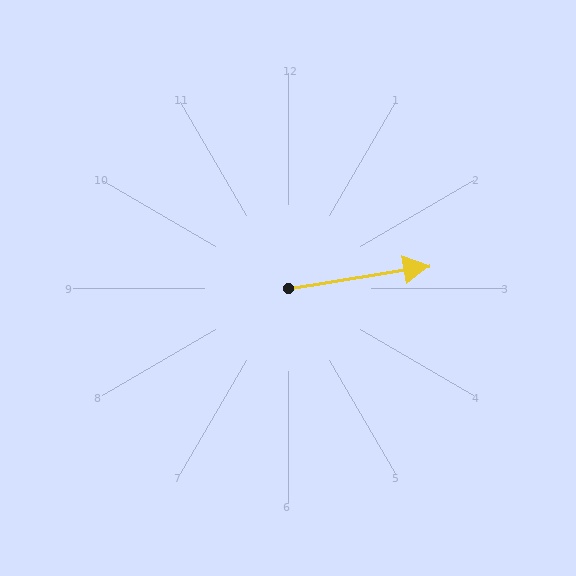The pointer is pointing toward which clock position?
Roughly 3 o'clock.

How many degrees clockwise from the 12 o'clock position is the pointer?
Approximately 81 degrees.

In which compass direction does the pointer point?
East.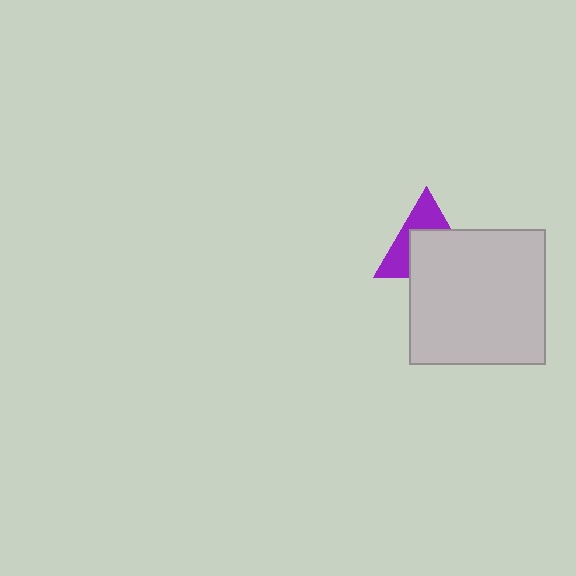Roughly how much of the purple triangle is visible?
A small part of it is visible (roughly 45%).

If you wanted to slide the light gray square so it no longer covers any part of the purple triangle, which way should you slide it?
Slide it down — that is the most direct way to separate the two shapes.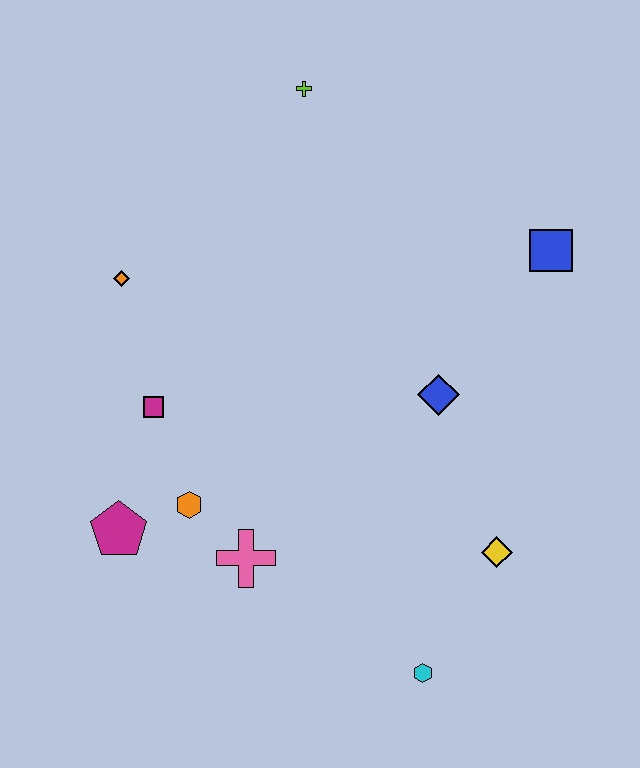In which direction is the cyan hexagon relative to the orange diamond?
The cyan hexagon is below the orange diamond.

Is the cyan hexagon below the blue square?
Yes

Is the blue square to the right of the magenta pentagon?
Yes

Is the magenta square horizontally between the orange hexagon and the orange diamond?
Yes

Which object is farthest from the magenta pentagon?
The blue square is farthest from the magenta pentagon.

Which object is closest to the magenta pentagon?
The orange hexagon is closest to the magenta pentagon.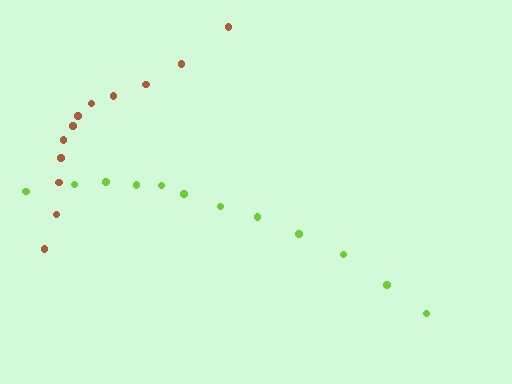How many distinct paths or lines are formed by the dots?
There are 2 distinct paths.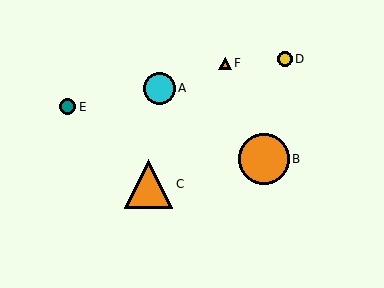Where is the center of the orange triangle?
The center of the orange triangle is at (148, 184).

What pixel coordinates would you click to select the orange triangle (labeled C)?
Click at (148, 184) to select the orange triangle C.